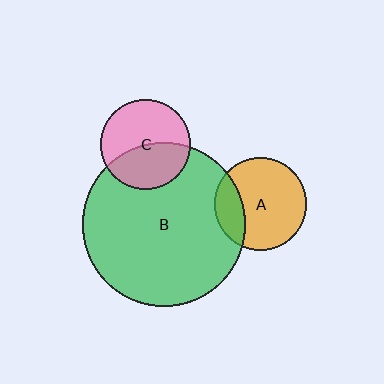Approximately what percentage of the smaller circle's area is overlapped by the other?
Approximately 45%.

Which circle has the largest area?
Circle B (green).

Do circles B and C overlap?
Yes.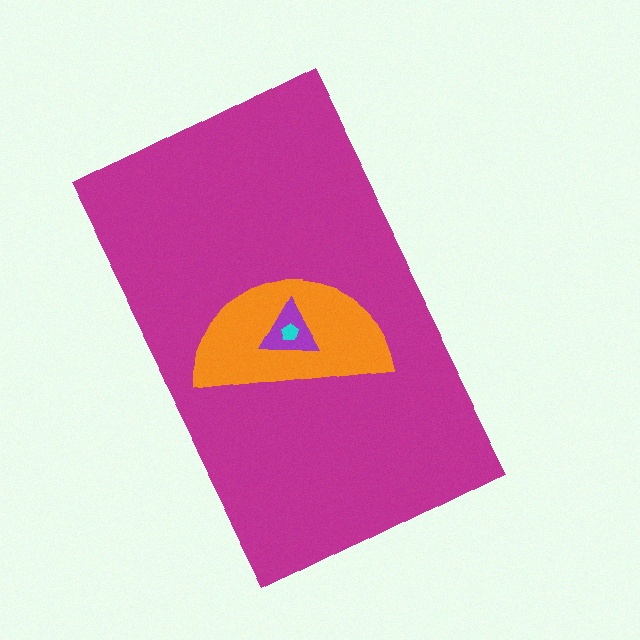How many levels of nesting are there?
4.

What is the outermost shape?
The magenta rectangle.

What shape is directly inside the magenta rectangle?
The orange semicircle.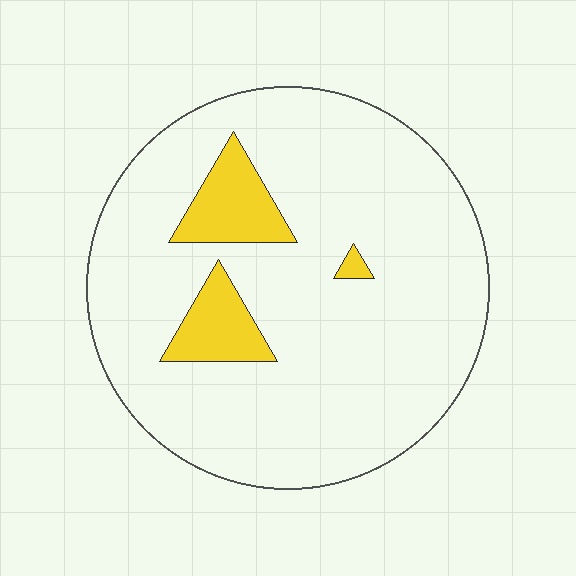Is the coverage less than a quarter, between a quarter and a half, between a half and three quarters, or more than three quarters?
Less than a quarter.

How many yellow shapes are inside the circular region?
3.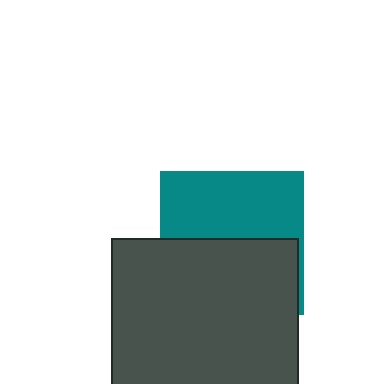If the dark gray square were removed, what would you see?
You would see the complete teal square.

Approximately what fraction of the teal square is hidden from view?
Roughly 53% of the teal square is hidden behind the dark gray square.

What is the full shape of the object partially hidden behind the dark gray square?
The partially hidden object is a teal square.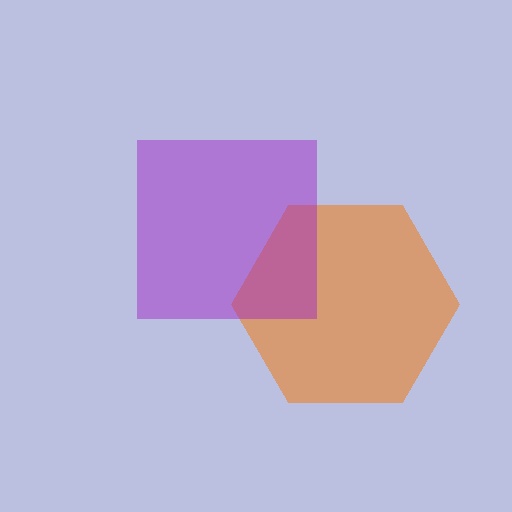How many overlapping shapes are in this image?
There are 2 overlapping shapes in the image.